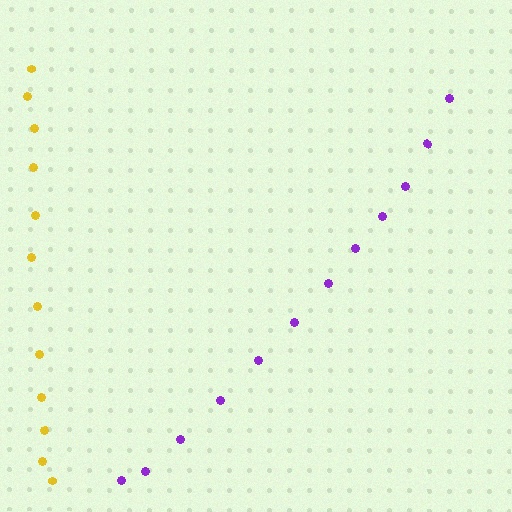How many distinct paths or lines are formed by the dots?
There are 2 distinct paths.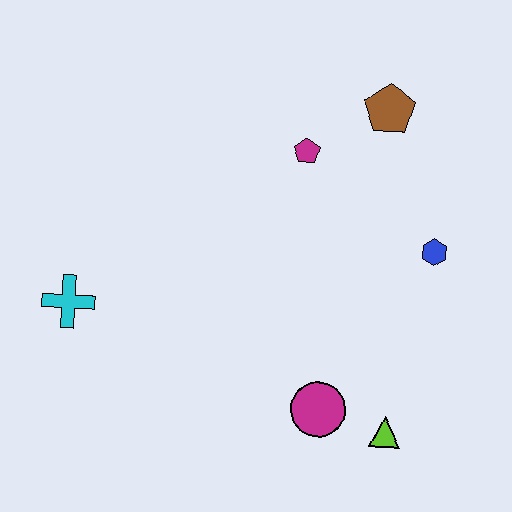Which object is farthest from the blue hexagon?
The cyan cross is farthest from the blue hexagon.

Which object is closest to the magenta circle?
The lime triangle is closest to the magenta circle.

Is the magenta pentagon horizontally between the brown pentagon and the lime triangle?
No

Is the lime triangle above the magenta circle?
No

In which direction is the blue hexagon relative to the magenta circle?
The blue hexagon is above the magenta circle.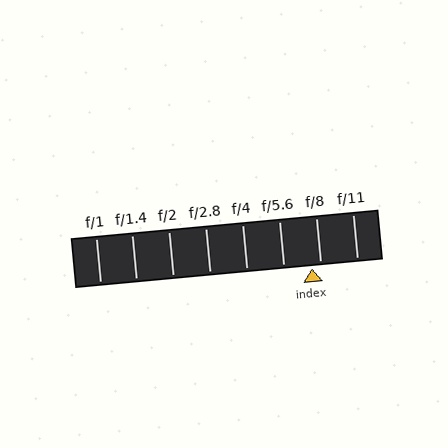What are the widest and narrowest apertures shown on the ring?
The widest aperture shown is f/1 and the narrowest is f/11.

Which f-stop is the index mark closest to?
The index mark is closest to f/8.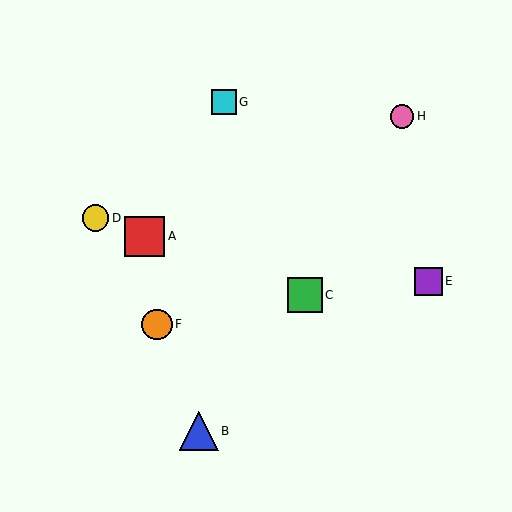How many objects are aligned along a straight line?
3 objects (A, C, D) are aligned along a straight line.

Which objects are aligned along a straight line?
Objects A, C, D are aligned along a straight line.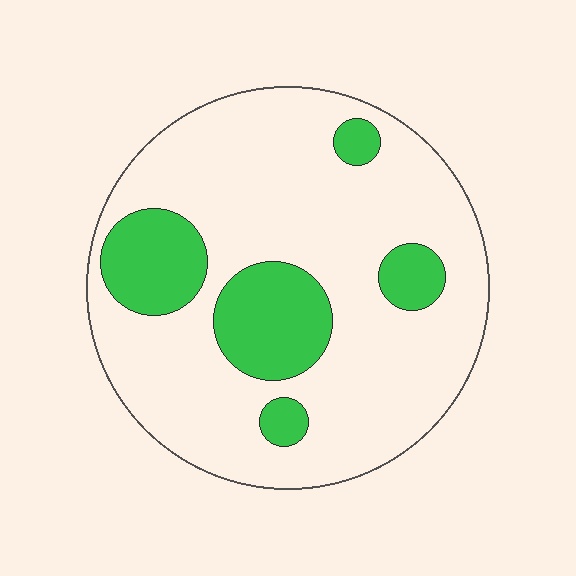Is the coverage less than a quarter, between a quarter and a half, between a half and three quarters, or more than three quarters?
Less than a quarter.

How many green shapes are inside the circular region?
5.